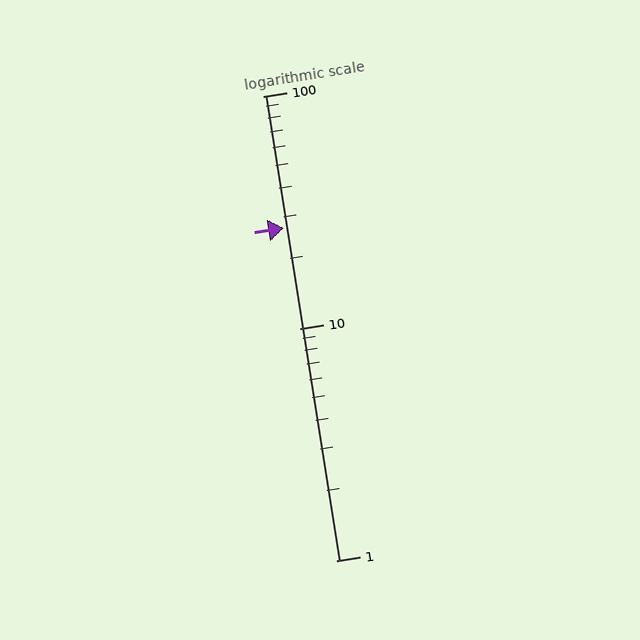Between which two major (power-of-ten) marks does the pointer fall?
The pointer is between 10 and 100.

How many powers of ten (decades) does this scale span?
The scale spans 2 decades, from 1 to 100.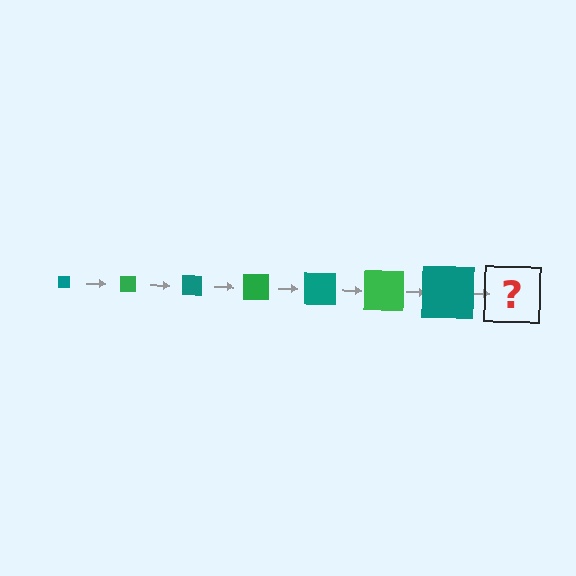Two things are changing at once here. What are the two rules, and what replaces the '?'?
The two rules are that the square grows larger each step and the color cycles through teal and green. The '?' should be a green square, larger than the previous one.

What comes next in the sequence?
The next element should be a green square, larger than the previous one.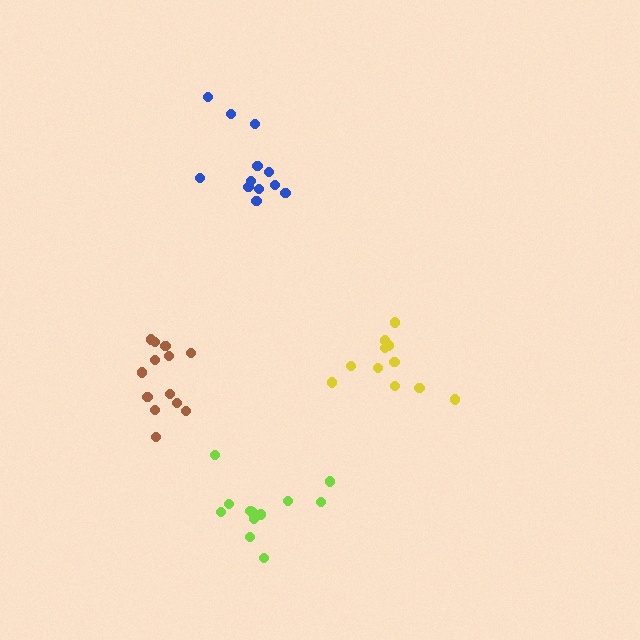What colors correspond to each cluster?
The clusters are colored: blue, lime, yellow, brown.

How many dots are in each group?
Group 1: 12 dots, Group 2: 12 dots, Group 3: 12 dots, Group 4: 13 dots (49 total).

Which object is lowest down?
The lime cluster is bottommost.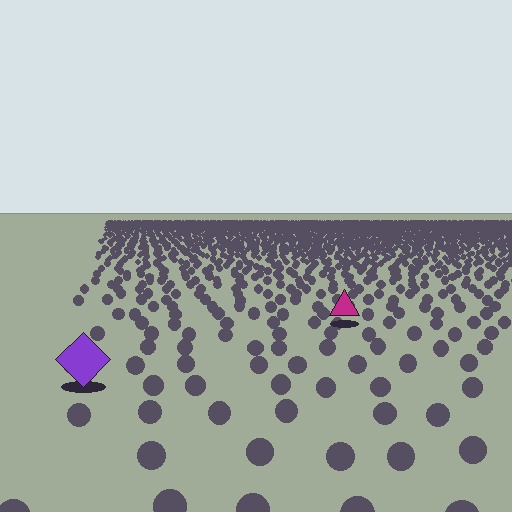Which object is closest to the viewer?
The purple diamond is closest. The texture marks near it are larger and more spread out.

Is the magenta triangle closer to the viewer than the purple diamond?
No. The purple diamond is closer — you can tell from the texture gradient: the ground texture is coarser near it.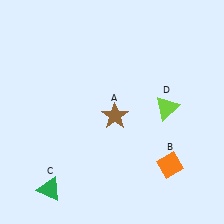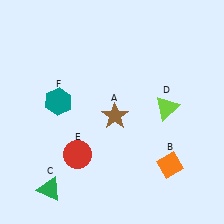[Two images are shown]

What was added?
A red circle (E), a teal hexagon (F) were added in Image 2.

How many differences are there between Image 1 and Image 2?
There are 2 differences between the two images.